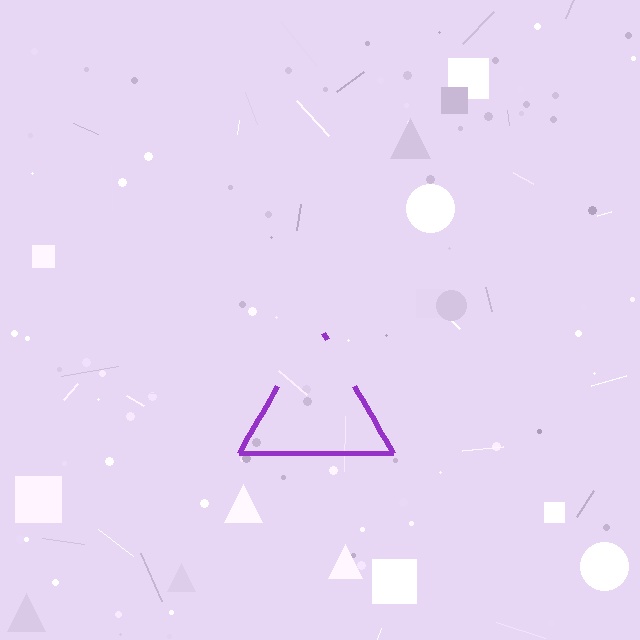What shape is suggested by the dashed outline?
The dashed outline suggests a triangle.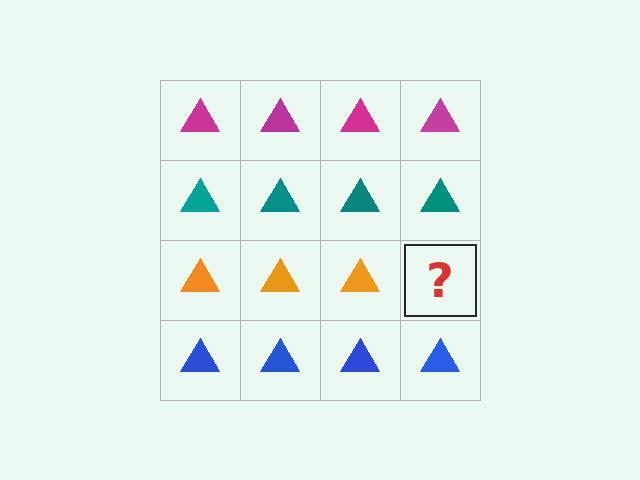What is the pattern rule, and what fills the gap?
The rule is that each row has a consistent color. The gap should be filled with an orange triangle.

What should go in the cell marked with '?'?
The missing cell should contain an orange triangle.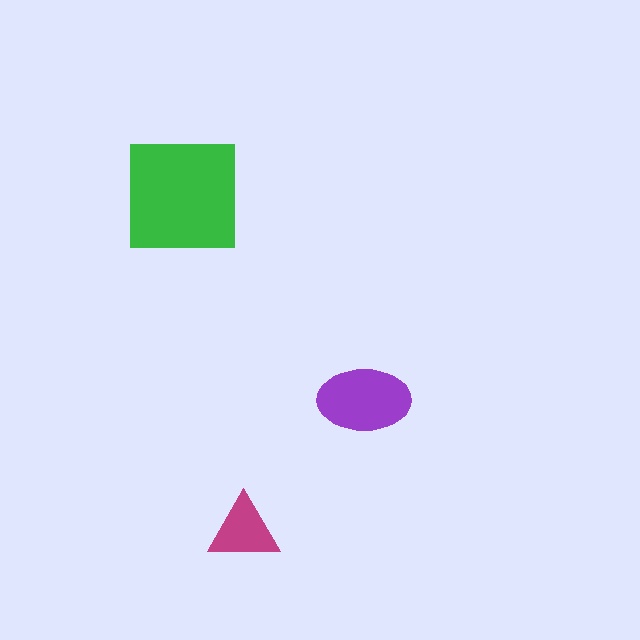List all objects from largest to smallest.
The green square, the purple ellipse, the magenta triangle.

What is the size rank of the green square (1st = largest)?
1st.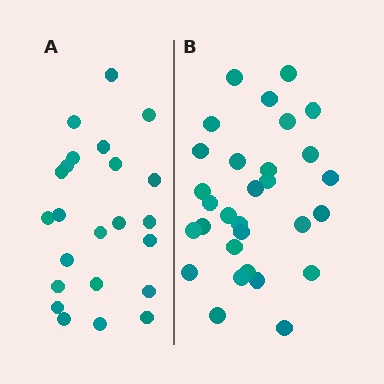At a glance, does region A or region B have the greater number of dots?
Region B (the right region) has more dots.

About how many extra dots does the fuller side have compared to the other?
Region B has roughly 8 or so more dots than region A.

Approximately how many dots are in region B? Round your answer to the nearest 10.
About 30 dots.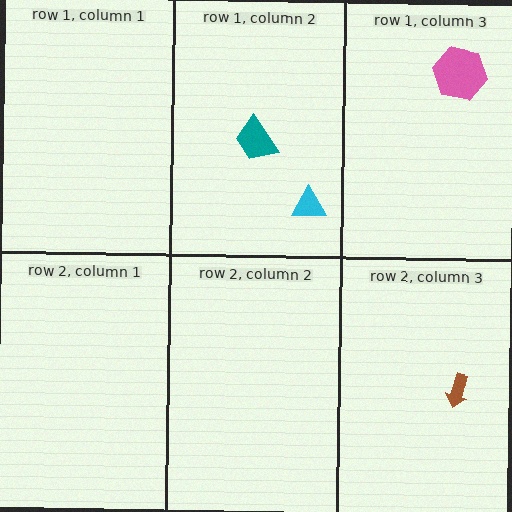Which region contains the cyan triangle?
The row 1, column 2 region.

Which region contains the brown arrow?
The row 2, column 3 region.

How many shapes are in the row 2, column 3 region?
1.